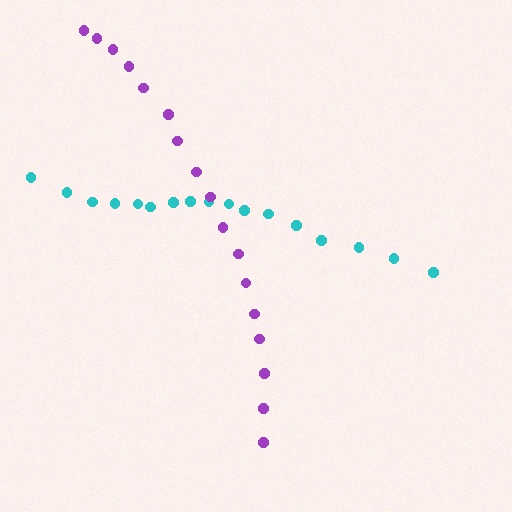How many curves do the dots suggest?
There are 2 distinct paths.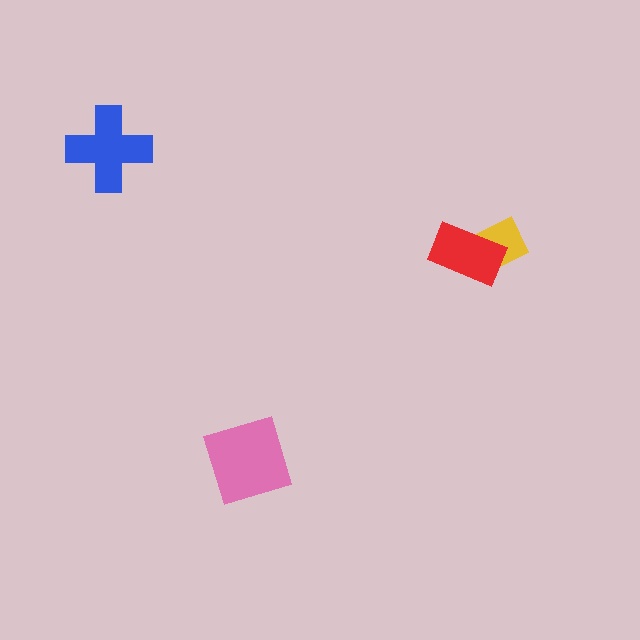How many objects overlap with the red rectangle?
1 object overlaps with the red rectangle.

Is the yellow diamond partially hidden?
Yes, it is partially covered by another shape.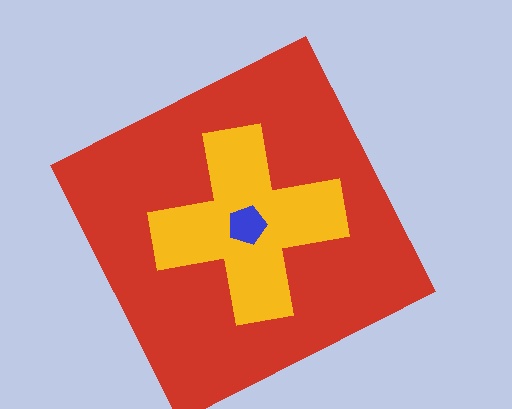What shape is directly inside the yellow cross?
The blue pentagon.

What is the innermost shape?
The blue pentagon.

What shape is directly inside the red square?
The yellow cross.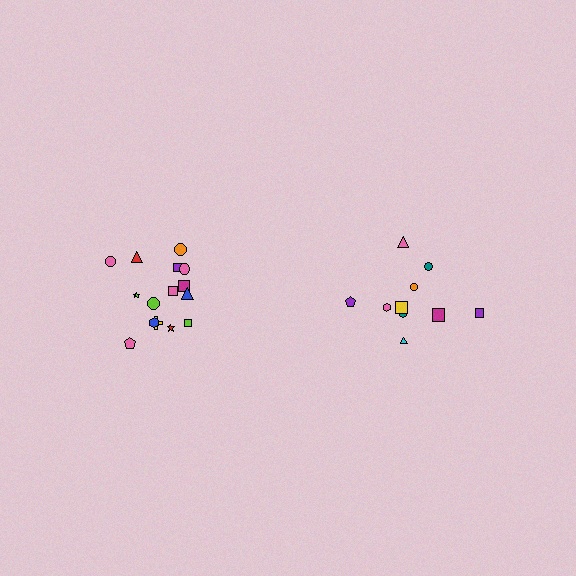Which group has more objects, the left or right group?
The left group.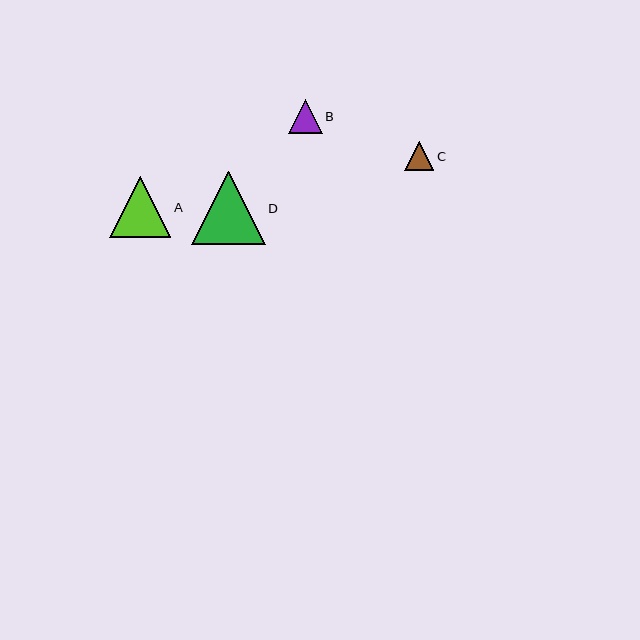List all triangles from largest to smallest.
From largest to smallest: D, A, B, C.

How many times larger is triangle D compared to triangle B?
Triangle D is approximately 2.1 times the size of triangle B.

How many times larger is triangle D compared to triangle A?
Triangle D is approximately 1.2 times the size of triangle A.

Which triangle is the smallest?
Triangle C is the smallest with a size of approximately 29 pixels.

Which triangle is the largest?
Triangle D is the largest with a size of approximately 73 pixels.